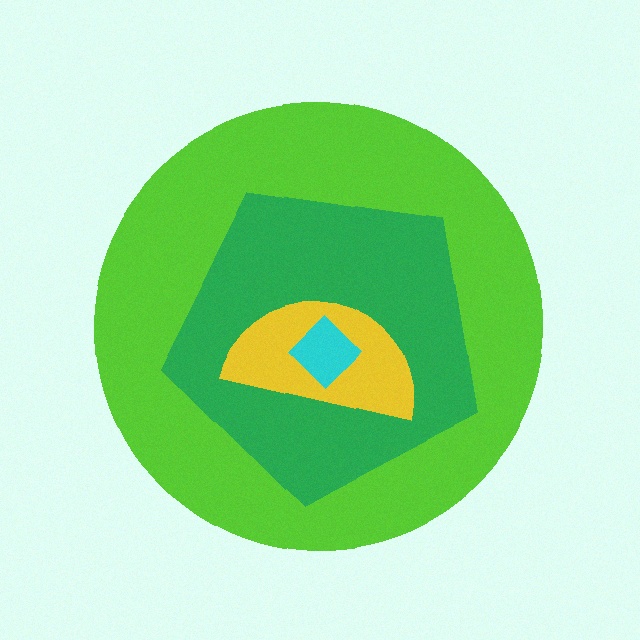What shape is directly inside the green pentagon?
The yellow semicircle.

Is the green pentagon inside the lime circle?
Yes.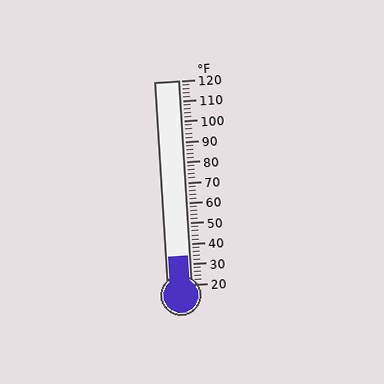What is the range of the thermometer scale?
The thermometer scale ranges from 20°F to 120°F.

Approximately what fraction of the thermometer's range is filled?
The thermometer is filled to approximately 15% of its range.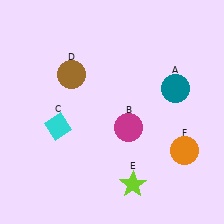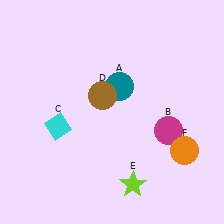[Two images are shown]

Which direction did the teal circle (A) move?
The teal circle (A) moved left.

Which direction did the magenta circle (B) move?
The magenta circle (B) moved right.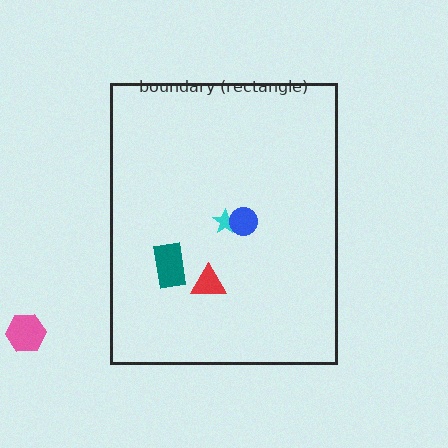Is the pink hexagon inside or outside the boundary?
Outside.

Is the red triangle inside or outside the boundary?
Inside.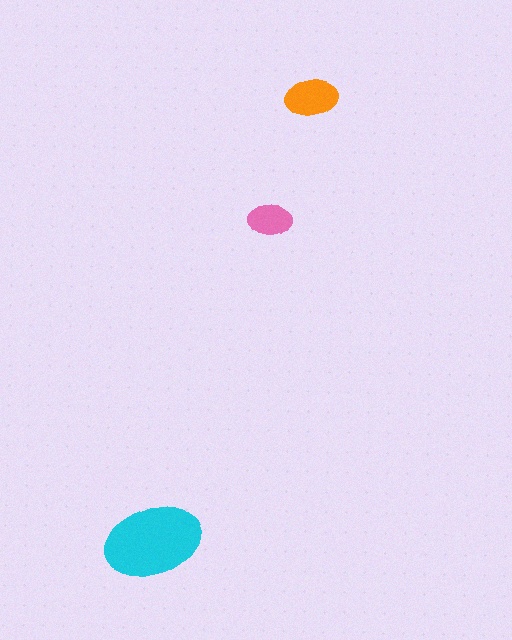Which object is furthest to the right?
The orange ellipse is rightmost.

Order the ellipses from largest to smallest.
the cyan one, the orange one, the pink one.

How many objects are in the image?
There are 3 objects in the image.